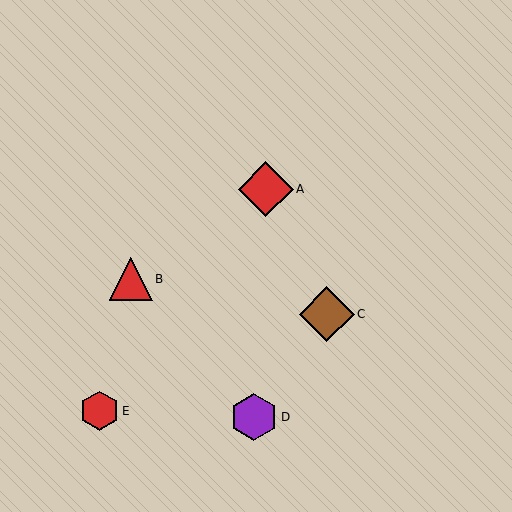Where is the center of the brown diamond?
The center of the brown diamond is at (327, 314).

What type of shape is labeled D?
Shape D is a purple hexagon.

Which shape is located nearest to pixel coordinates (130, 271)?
The red triangle (labeled B) at (131, 279) is nearest to that location.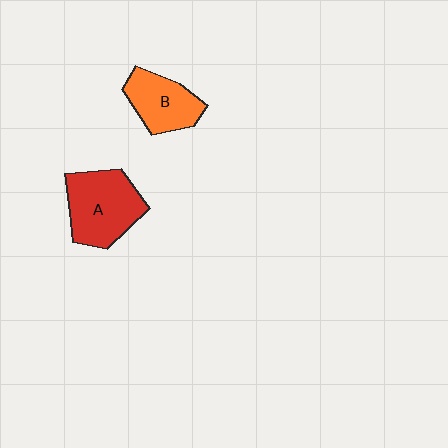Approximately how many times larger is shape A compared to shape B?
Approximately 1.4 times.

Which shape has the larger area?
Shape A (red).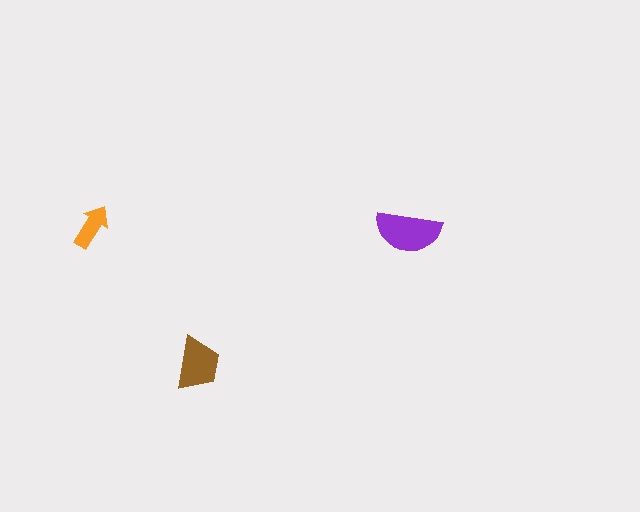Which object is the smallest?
The orange arrow.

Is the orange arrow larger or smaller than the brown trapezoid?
Smaller.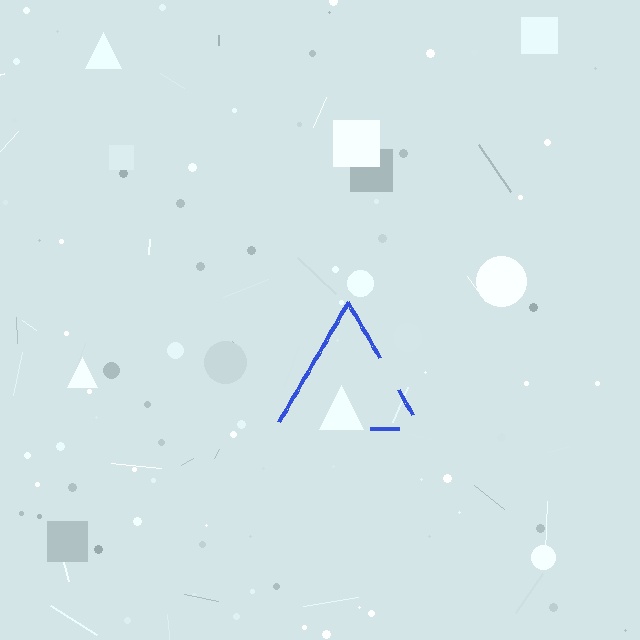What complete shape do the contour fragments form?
The contour fragments form a triangle.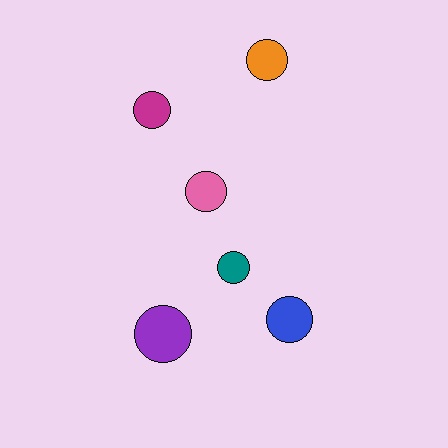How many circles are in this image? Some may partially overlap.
There are 6 circles.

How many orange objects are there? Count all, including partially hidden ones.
There is 1 orange object.